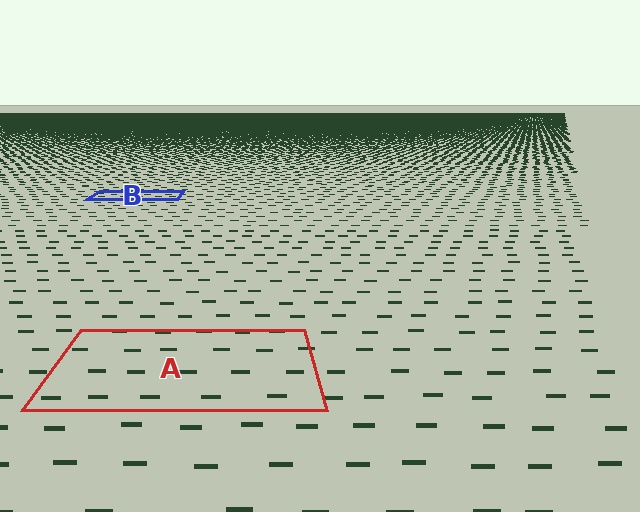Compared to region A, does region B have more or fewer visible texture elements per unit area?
Region B has more texture elements per unit area — they are packed more densely because it is farther away.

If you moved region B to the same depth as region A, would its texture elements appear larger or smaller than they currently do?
They would appear larger. At a closer depth, the same texture elements are projected at a bigger on-screen size.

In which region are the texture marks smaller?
The texture marks are smaller in region B, because it is farther away.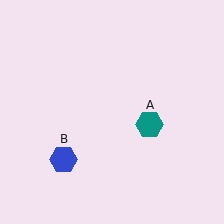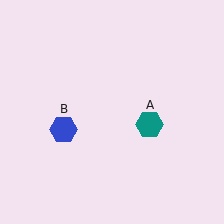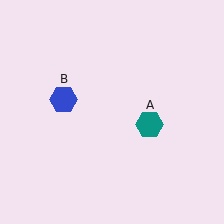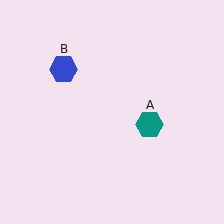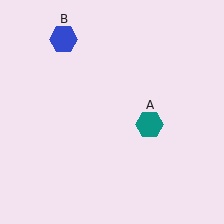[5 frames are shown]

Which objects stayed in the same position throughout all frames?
Teal hexagon (object A) remained stationary.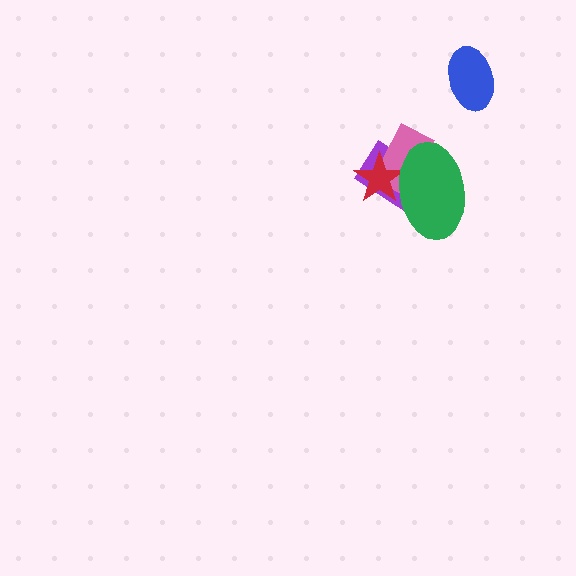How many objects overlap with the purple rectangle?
3 objects overlap with the purple rectangle.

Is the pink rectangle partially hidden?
Yes, it is partially covered by another shape.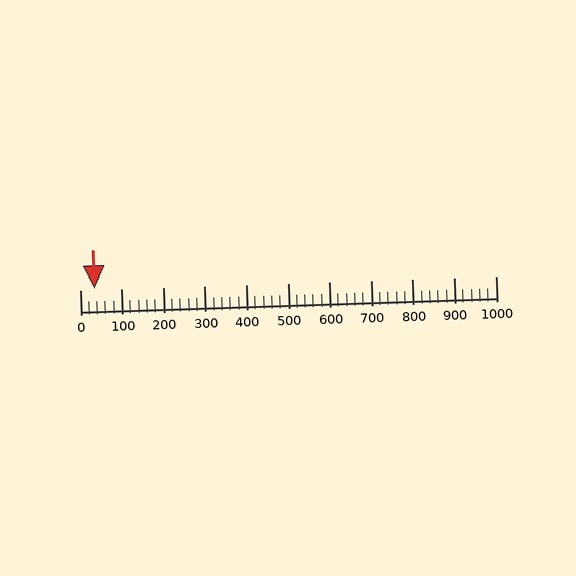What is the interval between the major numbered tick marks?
The major tick marks are spaced 100 units apart.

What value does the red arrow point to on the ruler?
The red arrow points to approximately 34.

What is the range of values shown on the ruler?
The ruler shows values from 0 to 1000.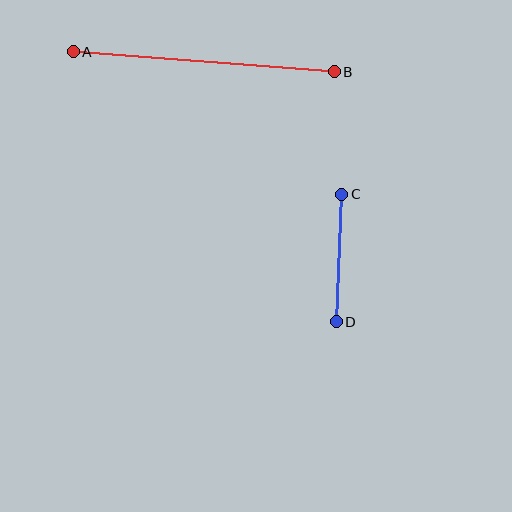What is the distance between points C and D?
The distance is approximately 127 pixels.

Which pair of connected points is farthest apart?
Points A and B are farthest apart.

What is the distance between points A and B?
The distance is approximately 261 pixels.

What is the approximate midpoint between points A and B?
The midpoint is at approximately (204, 62) pixels.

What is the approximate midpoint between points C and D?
The midpoint is at approximately (339, 258) pixels.